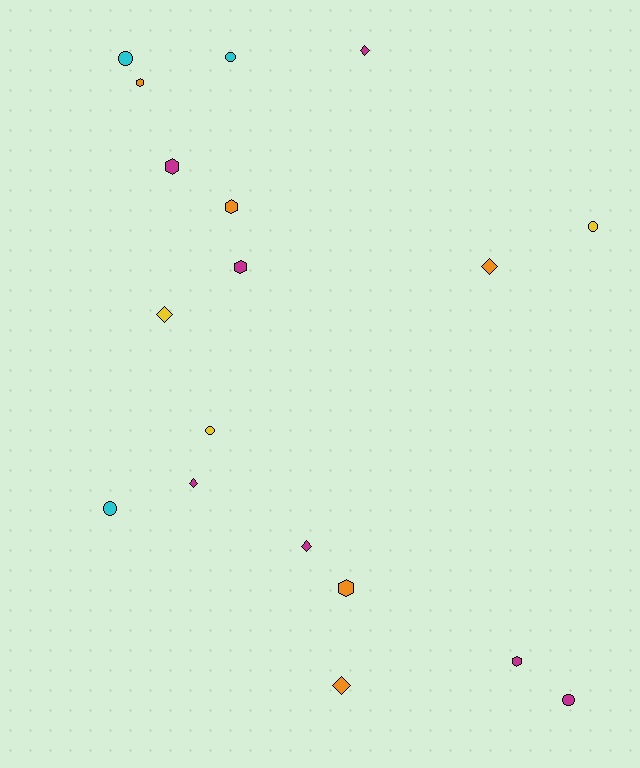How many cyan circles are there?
There are 3 cyan circles.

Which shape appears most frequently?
Hexagon, with 6 objects.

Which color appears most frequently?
Magenta, with 7 objects.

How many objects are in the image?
There are 18 objects.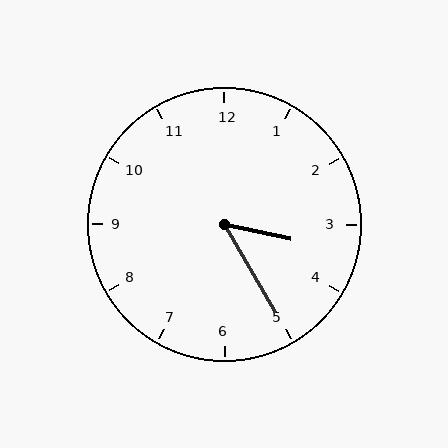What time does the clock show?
3:25.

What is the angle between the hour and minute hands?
Approximately 48 degrees.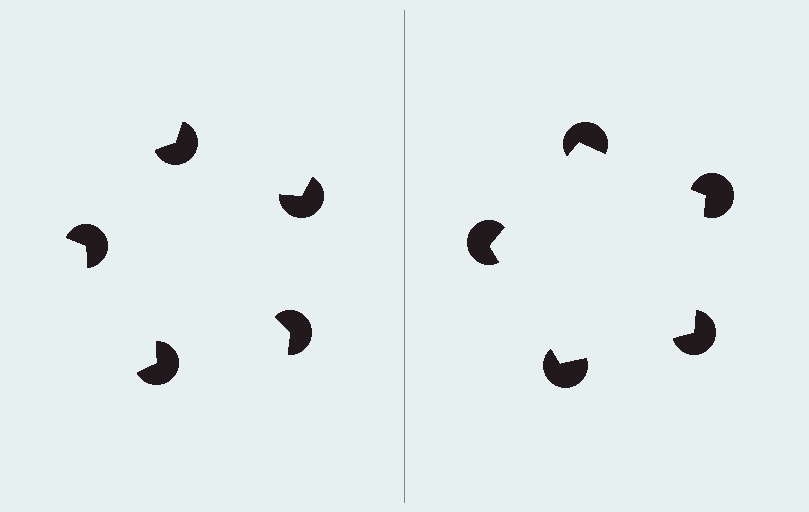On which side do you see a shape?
An illusory pentagon appears on the right side. On the left side the wedge cuts are rotated, so no coherent shape forms.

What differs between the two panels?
The pac-man discs are positioned identically on both sides; only the wedge orientations differ. On the right they align to a pentagon; on the left they are misaligned.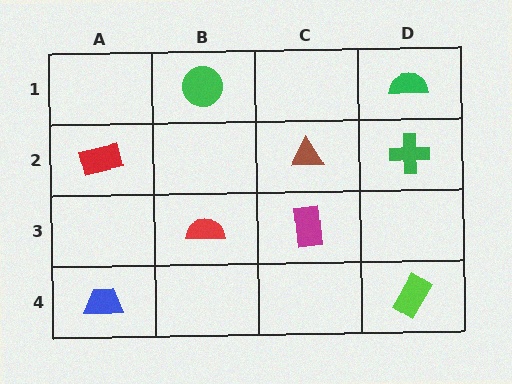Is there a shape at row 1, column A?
No, that cell is empty.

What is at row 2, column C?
A brown triangle.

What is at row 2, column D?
A green cross.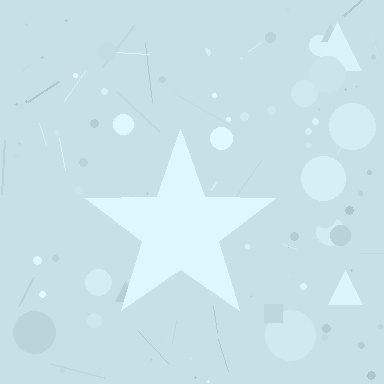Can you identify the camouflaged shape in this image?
The camouflaged shape is a star.